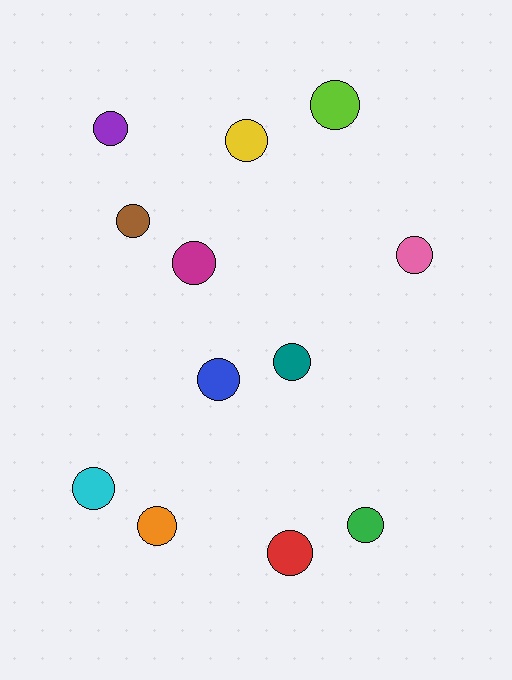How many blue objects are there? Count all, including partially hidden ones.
There is 1 blue object.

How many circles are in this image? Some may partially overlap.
There are 12 circles.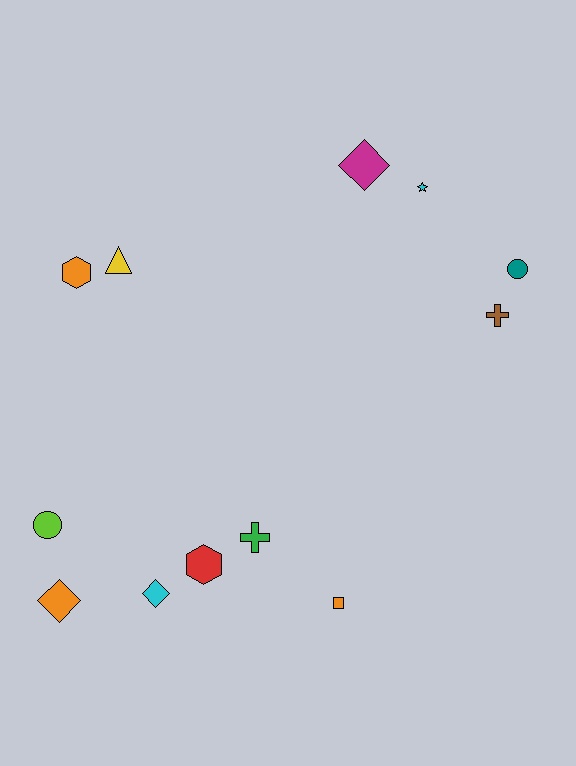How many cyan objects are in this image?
There are 2 cyan objects.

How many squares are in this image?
There is 1 square.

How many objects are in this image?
There are 12 objects.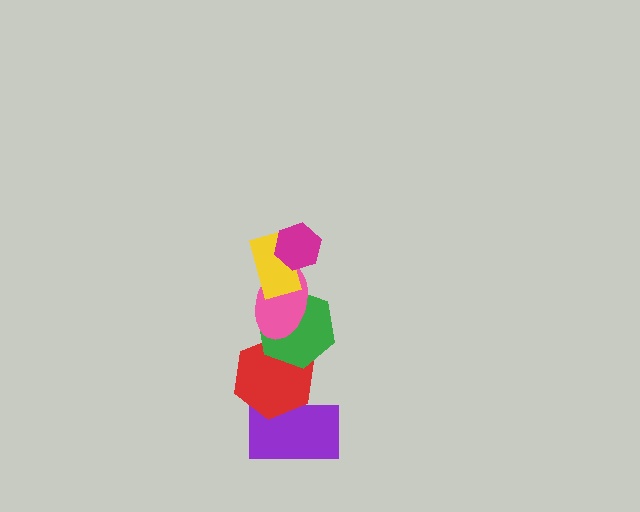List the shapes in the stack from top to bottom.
From top to bottom: the magenta hexagon, the yellow rectangle, the pink ellipse, the green hexagon, the red hexagon, the purple rectangle.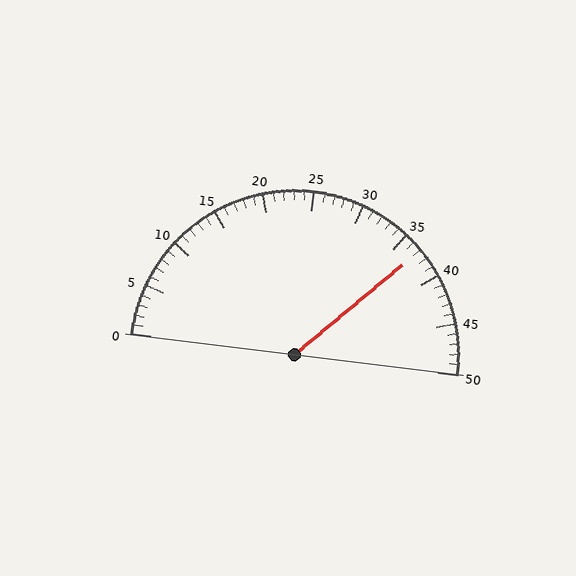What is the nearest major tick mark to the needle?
The nearest major tick mark is 35.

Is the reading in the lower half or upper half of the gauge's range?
The reading is in the upper half of the range (0 to 50).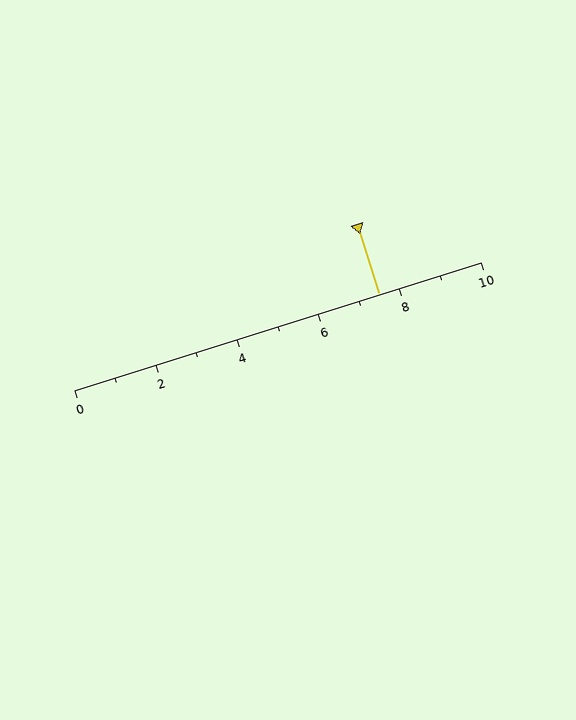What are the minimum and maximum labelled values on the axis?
The axis runs from 0 to 10.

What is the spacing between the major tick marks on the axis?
The major ticks are spaced 2 apart.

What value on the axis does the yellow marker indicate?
The marker indicates approximately 7.5.